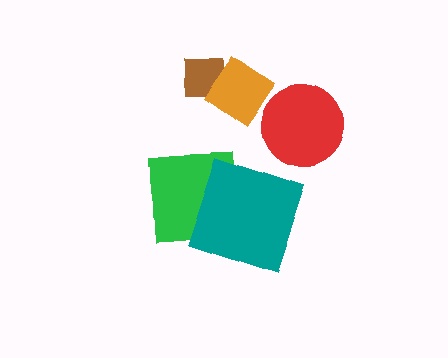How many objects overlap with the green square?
1 object overlaps with the green square.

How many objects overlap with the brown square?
1 object overlaps with the brown square.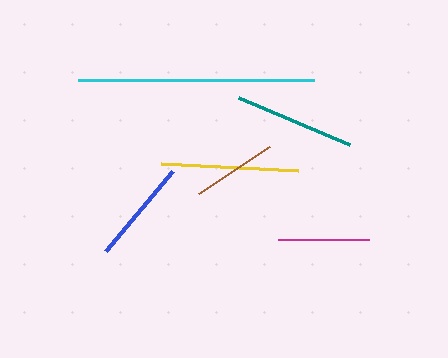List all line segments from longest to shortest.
From longest to shortest: cyan, yellow, teal, blue, magenta, brown.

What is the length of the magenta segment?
The magenta segment is approximately 92 pixels long.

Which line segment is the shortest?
The brown line is the shortest at approximately 86 pixels.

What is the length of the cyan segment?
The cyan segment is approximately 236 pixels long.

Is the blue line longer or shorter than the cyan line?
The cyan line is longer than the blue line.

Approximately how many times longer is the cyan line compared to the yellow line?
The cyan line is approximately 1.7 times the length of the yellow line.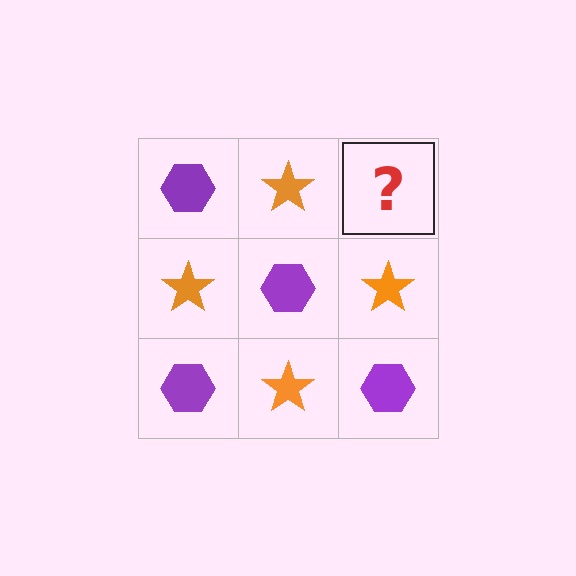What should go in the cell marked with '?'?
The missing cell should contain a purple hexagon.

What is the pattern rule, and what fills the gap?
The rule is that it alternates purple hexagon and orange star in a checkerboard pattern. The gap should be filled with a purple hexagon.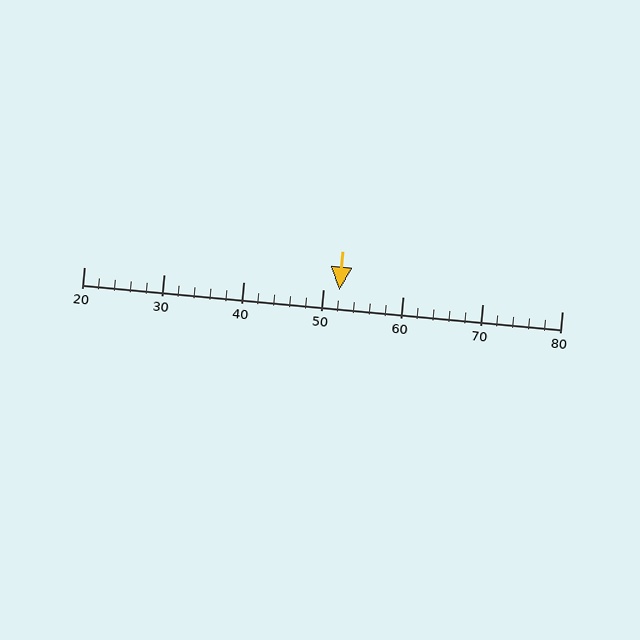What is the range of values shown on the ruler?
The ruler shows values from 20 to 80.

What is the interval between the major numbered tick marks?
The major tick marks are spaced 10 units apart.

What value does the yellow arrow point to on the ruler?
The yellow arrow points to approximately 52.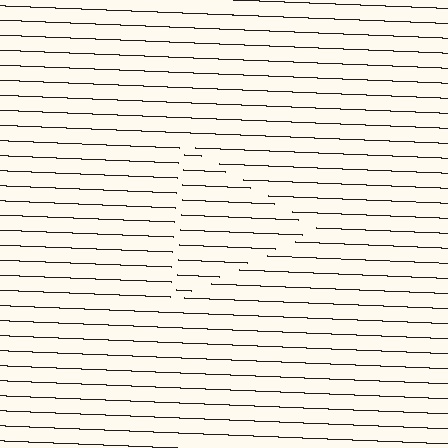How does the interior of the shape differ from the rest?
The interior of the shape contains the same grating, shifted by half a period — the contour is defined by the phase discontinuity where line-ends from the inner and outer gratings abut.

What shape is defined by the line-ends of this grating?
An illusory triangle. The interior of the shape contains the same grating, shifted by half a period — the contour is defined by the phase discontinuity where line-ends from the inner and outer gratings abut.